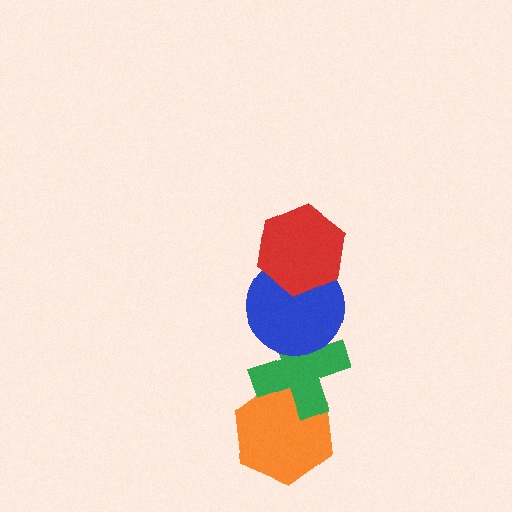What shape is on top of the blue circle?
The red hexagon is on top of the blue circle.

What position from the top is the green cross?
The green cross is 3rd from the top.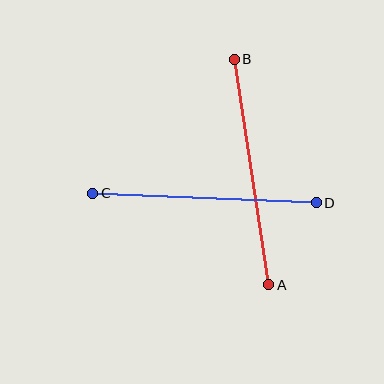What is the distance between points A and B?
The distance is approximately 228 pixels.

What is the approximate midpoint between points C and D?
The midpoint is at approximately (204, 198) pixels.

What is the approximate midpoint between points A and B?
The midpoint is at approximately (251, 172) pixels.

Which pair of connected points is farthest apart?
Points A and B are farthest apart.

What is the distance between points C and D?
The distance is approximately 224 pixels.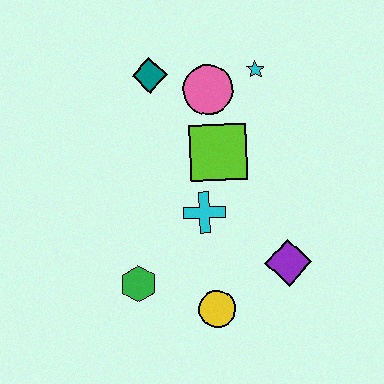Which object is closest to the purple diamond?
The yellow circle is closest to the purple diamond.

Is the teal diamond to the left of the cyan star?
Yes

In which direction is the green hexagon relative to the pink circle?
The green hexagon is below the pink circle.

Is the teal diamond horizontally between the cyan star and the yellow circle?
No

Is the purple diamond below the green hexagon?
No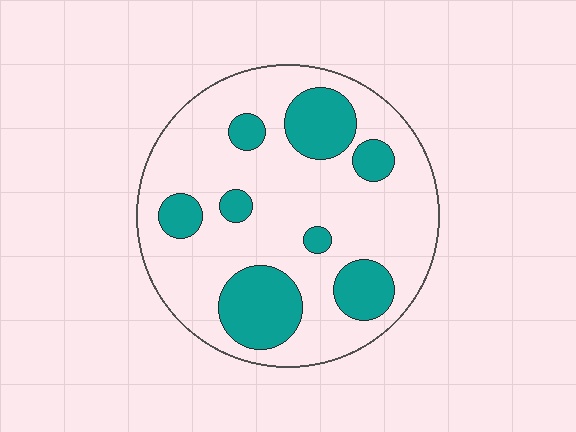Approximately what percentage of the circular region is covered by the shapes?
Approximately 25%.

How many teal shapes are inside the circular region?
8.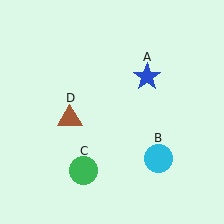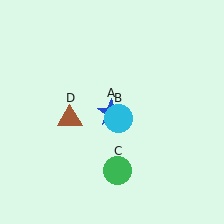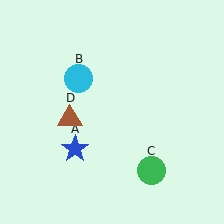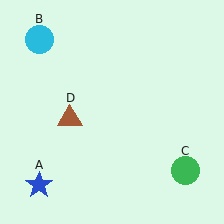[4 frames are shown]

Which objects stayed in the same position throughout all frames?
Brown triangle (object D) remained stationary.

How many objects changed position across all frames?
3 objects changed position: blue star (object A), cyan circle (object B), green circle (object C).